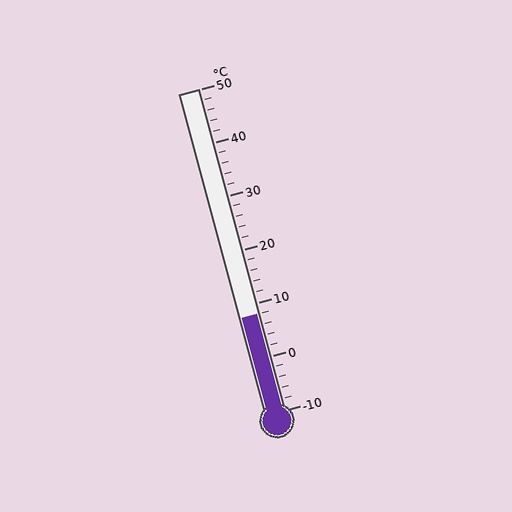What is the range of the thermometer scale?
The thermometer scale ranges from -10°C to 50°C.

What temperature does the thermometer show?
The thermometer shows approximately 8°C.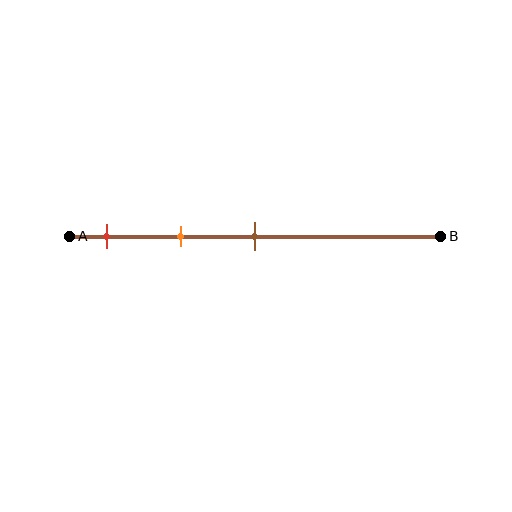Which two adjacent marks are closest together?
The red and orange marks are the closest adjacent pair.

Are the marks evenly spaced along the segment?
Yes, the marks are approximately evenly spaced.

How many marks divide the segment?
There are 3 marks dividing the segment.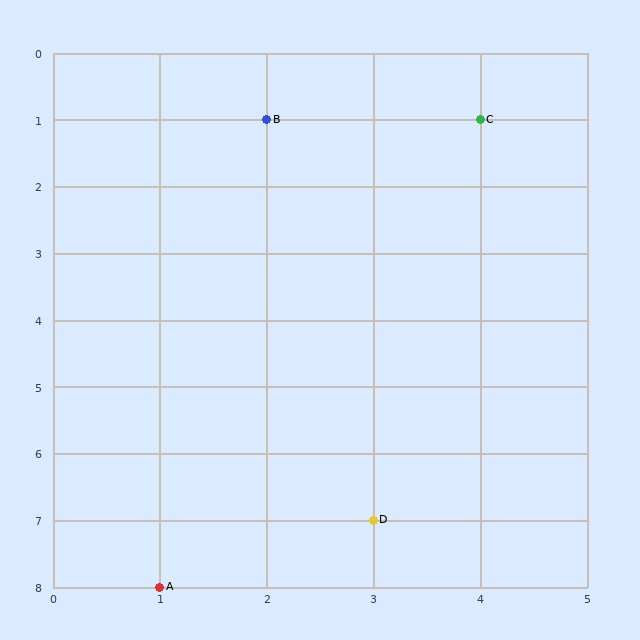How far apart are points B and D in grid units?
Points B and D are 1 column and 6 rows apart (about 6.1 grid units diagonally).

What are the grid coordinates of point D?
Point D is at grid coordinates (3, 7).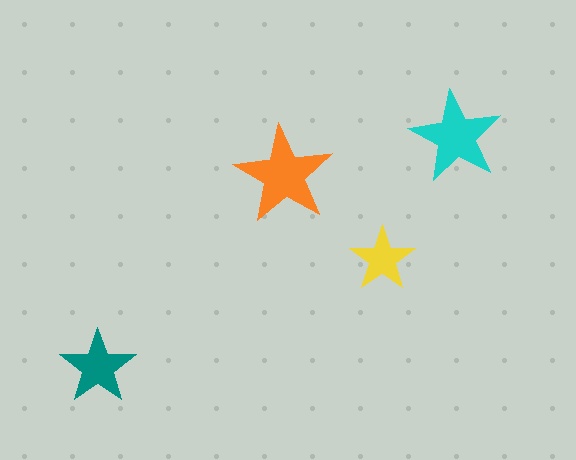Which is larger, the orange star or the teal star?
The orange one.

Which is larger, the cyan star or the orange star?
The orange one.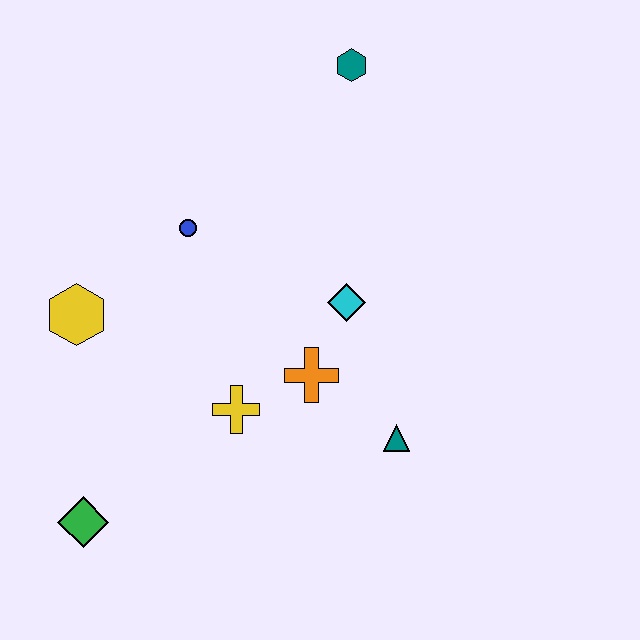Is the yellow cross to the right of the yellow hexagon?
Yes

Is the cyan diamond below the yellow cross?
No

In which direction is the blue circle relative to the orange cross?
The blue circle is above the orange cross.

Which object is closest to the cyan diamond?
The orange cross is closest to the cyan diamond.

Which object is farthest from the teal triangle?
The teal hexagon is farthest from the teal triangle.